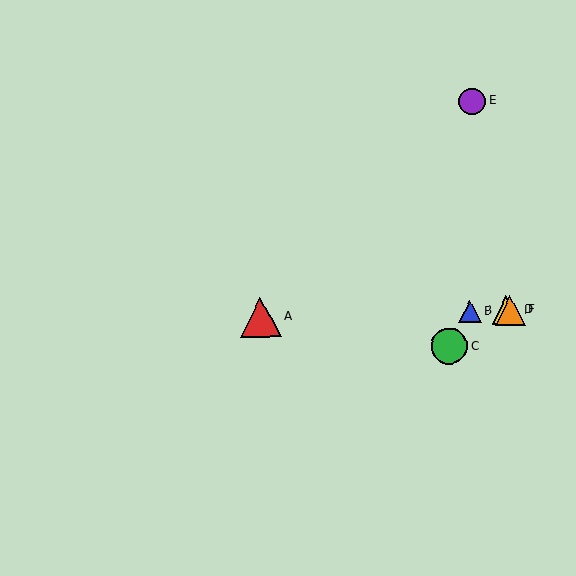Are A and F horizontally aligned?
Yes, both are at y≈317.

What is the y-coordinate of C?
Object C is at y≈346.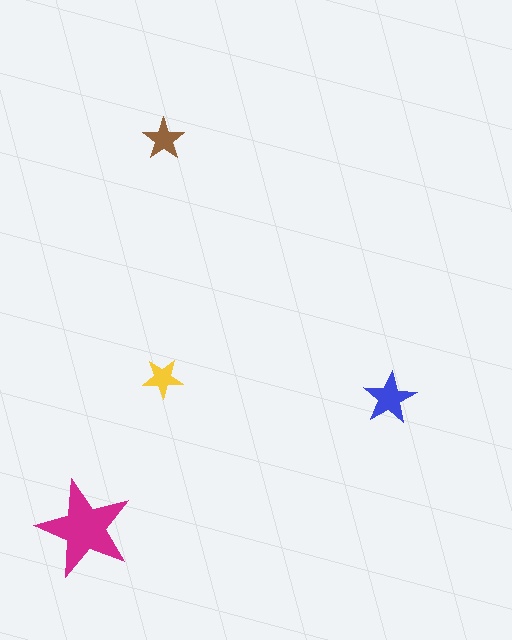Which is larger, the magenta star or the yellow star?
The magenta one.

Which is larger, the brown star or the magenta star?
The magenta one.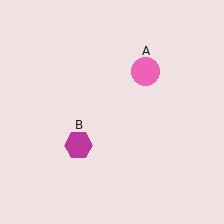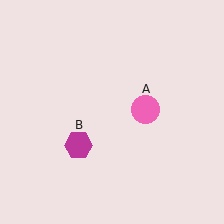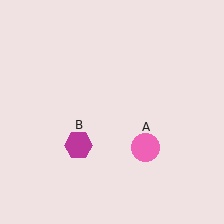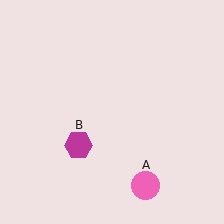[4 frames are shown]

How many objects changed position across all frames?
1 object changed position: pink circle (object A).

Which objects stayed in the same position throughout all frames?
Magenta hexagon (object B) remained stationary.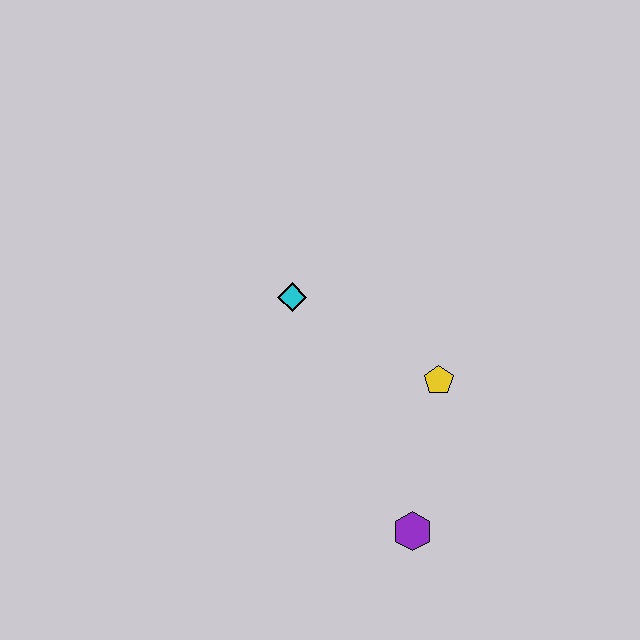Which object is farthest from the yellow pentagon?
The cyan diamond is farthest from the yellow pentagon.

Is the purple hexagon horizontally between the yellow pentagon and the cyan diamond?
Yes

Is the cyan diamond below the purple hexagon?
No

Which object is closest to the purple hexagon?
The yellow pentagon is closest to the purple hexagon.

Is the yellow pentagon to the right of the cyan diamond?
Yes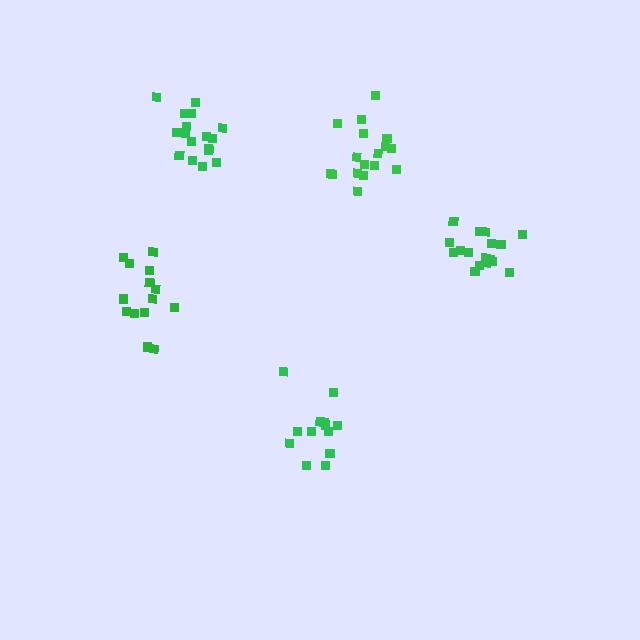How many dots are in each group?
Group 1: 14 dots, Group 2: 13 dots, Group 3: 17 dots, Group 4: 17 dots, Group 5: 17 dots (78 total).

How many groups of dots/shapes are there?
There are 5 groups.